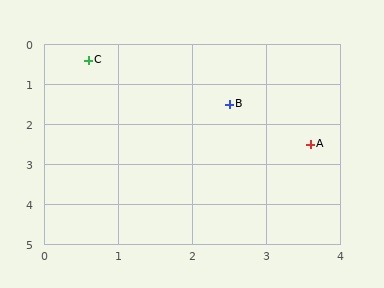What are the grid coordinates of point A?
Point A is at approximately (3.6, 2.5).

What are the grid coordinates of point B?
Point B is at approximately (2.5, 1.5).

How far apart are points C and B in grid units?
Points C and B are about 2.2 grid units apart.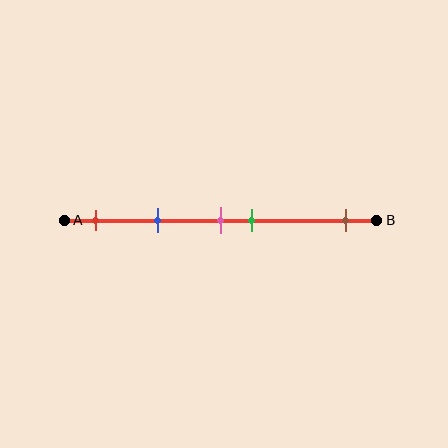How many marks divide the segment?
There are 5 marks dividing the segment.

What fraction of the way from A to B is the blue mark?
The blue mark is approximately 30% (0.3) of the way from A to B.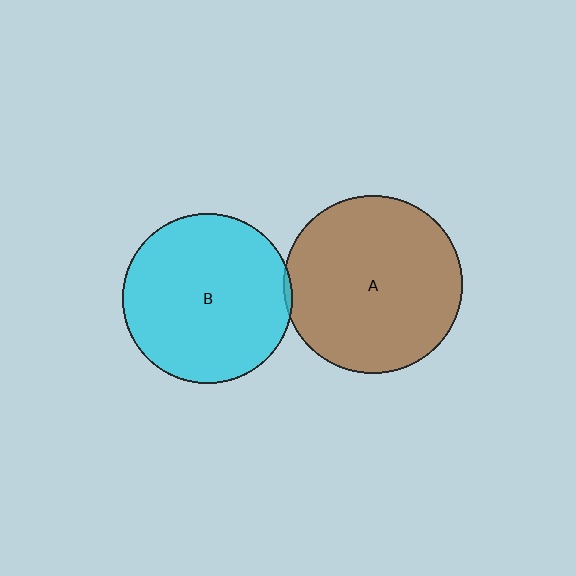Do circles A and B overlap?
Yes.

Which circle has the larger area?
Circle A (brown).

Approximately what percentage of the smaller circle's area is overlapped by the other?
Approximately 5%.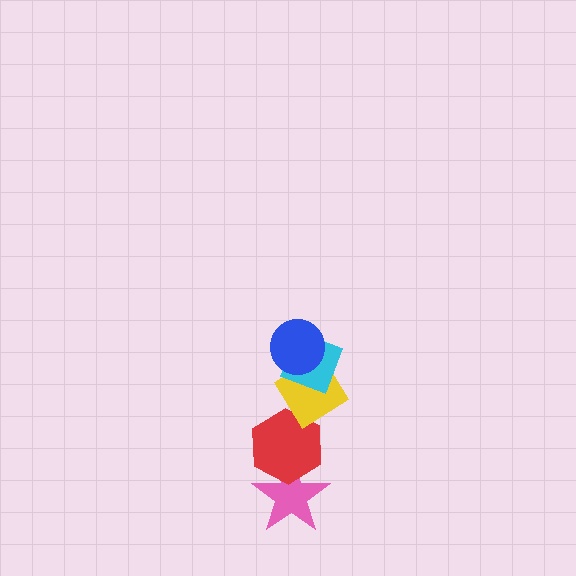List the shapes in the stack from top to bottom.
From top to bottom: the blue circle, the cyan diamond, the yellow diamond, the red hexagon, the pink star.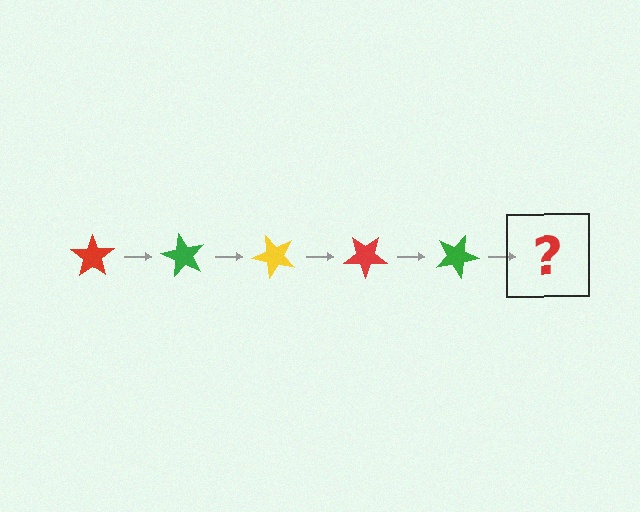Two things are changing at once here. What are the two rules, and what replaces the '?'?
The two rules are that it rotates 60 degrees each step and the color cycles through red, green, and yellow. The '?' should be a yellow star, rotated 300 degrees from the start.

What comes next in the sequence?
The next element should be a yellow star, rotated 300 degrees from the start.